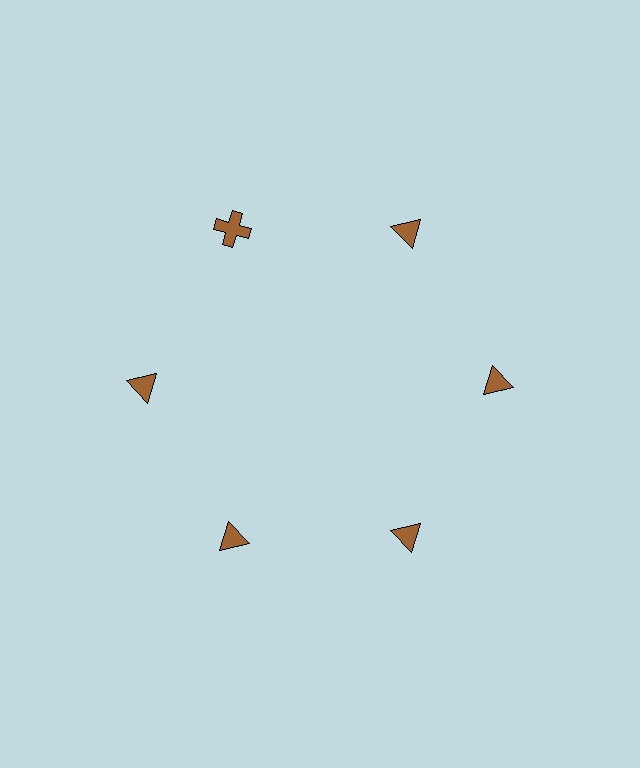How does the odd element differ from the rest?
It has a different shape: cross instead of triangle.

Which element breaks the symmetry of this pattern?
The brown cross at roughly the 11 o'clock position breaks the symmetry. All other shapes are brown triangles.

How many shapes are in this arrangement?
There are 6 shapes arranged in a ring pattern.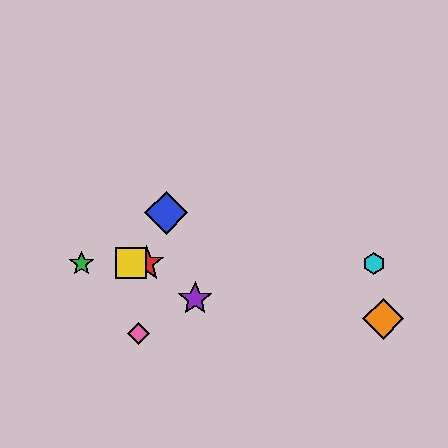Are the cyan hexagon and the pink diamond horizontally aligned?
No, the cyan hexagon is at y≈263 and the pink diamond is at y≈334.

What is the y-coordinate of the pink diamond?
The pink diamond is at y≈334.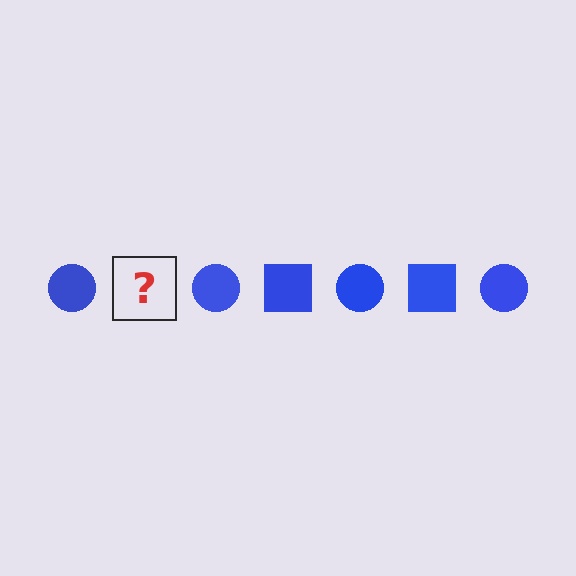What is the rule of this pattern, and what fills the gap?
The rule is that the pattern cycles through circle, square shapes in blue. The gap should be filled with a blue square.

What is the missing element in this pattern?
The missing element is a blue square.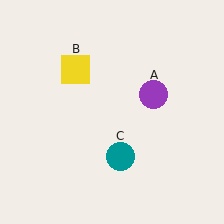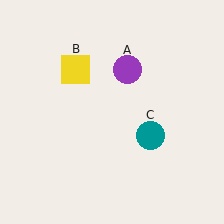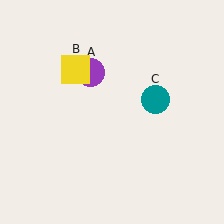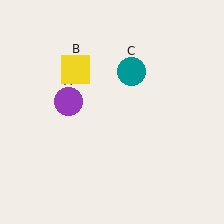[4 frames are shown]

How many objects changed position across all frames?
2 objects changed position: purple circle (object A), teal circle (object C).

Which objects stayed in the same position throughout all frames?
Yellow square (object B) remained stationary.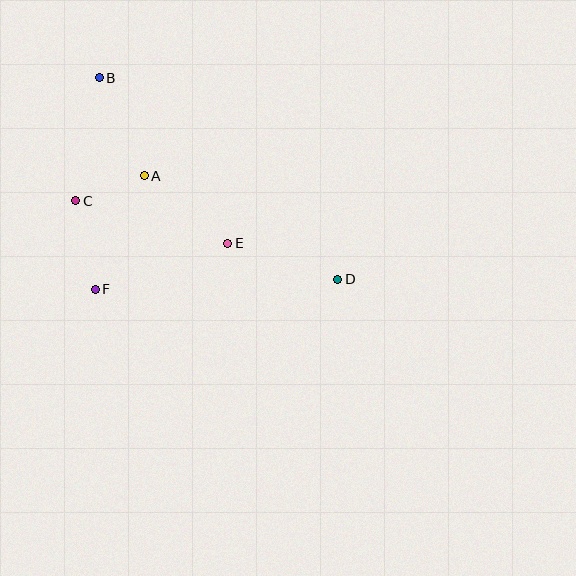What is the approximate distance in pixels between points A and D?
The distance between A and D is approximately 219 pixels.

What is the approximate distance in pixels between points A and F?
The distance between A and F is approximately 124 pixels.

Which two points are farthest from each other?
Points B and D are farthest from each other.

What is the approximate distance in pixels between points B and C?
The distance between B and C is approximately 125 pixels.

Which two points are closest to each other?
Points A and C are closest to each other.